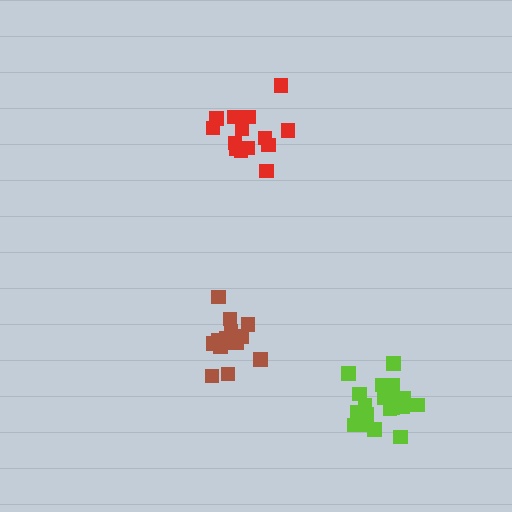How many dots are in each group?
Group 1: 14 dots, Group 2: 14 dots, Group 3: 19 dots (47 total).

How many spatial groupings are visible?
There are 3 spatial groupings.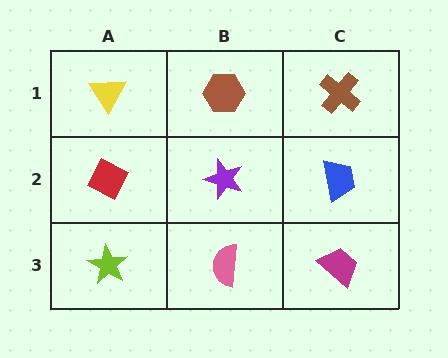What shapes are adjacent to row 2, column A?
A yellow triangle (row 1, column A), a lime star (row 3, column A), a purple star (row 2, column B).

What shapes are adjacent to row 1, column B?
A purple star (row 2, column B), a yellow triangle (row 1, column A), a brown cross (row 1, column C).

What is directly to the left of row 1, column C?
A brown hexagon.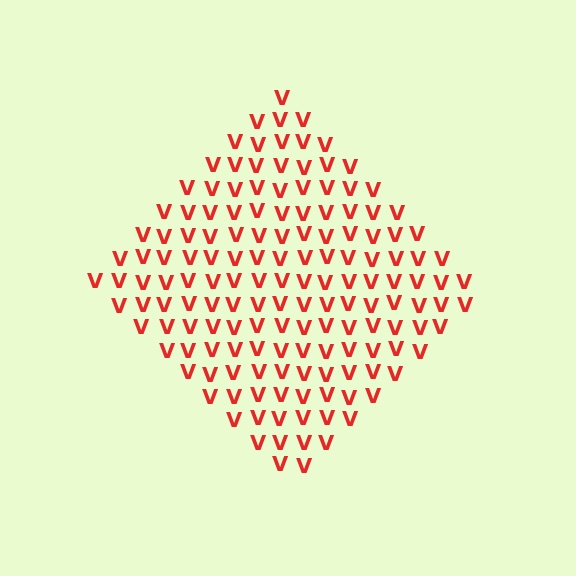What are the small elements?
The small elements are letter V's.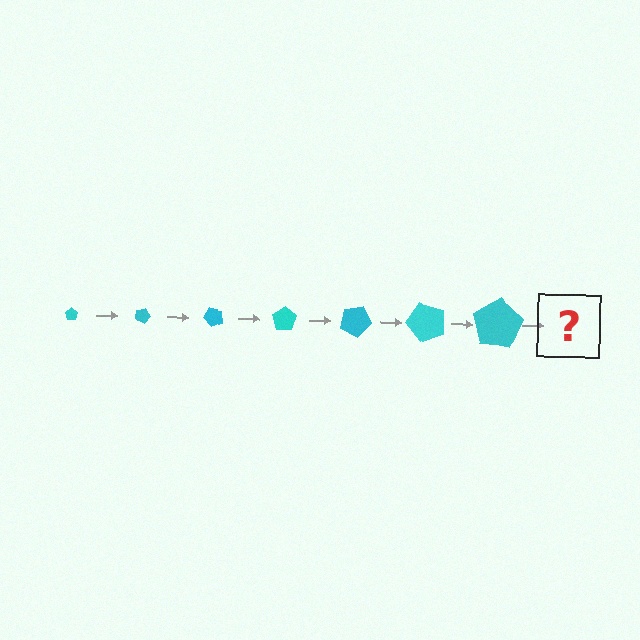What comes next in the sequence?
The next element should be a pentagon, larger than the previous one and rotated 175 degrees from the start.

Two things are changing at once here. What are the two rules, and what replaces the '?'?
The two rules are that the pentagon grows larger each step and it rotates 25 degrees each step. The '?' should be a pentagon, larger than the previous one and rotated 175 degrees from the start.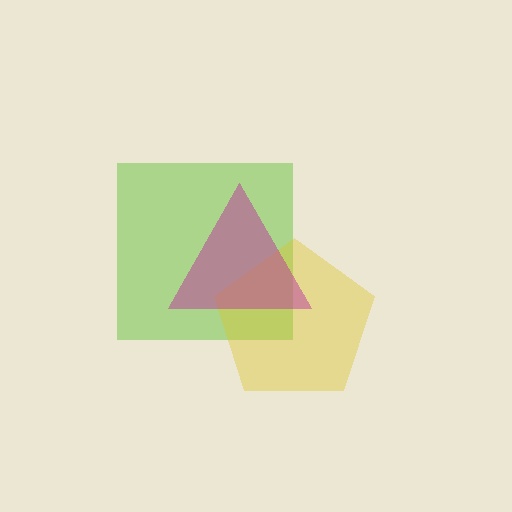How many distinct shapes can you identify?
There are 3 distinct shapes: a lime square, a yellow pentagon, a magenta triangle.